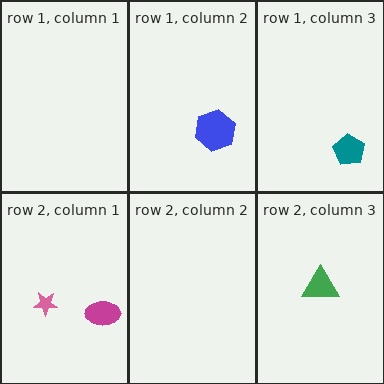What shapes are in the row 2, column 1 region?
The pink star, the magenta ellipse.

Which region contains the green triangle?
The row 2, column 3 region.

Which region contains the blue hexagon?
The row 1, column 2 region.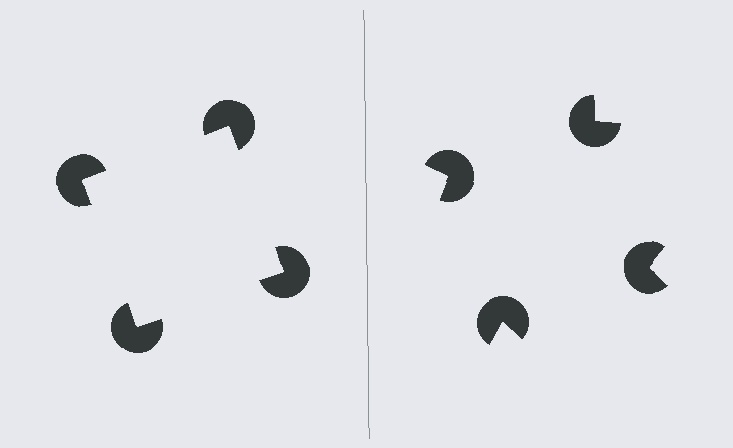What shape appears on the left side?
An illusory square.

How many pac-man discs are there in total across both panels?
8 — 4 on each side.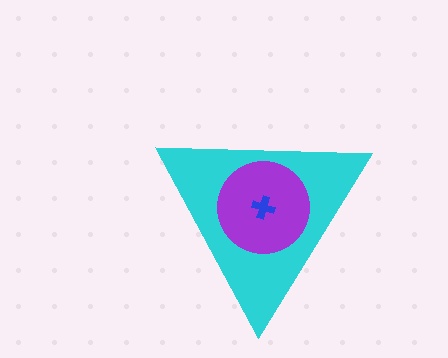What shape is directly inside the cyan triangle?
The purple circle.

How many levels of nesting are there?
3.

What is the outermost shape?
The cyan triangle.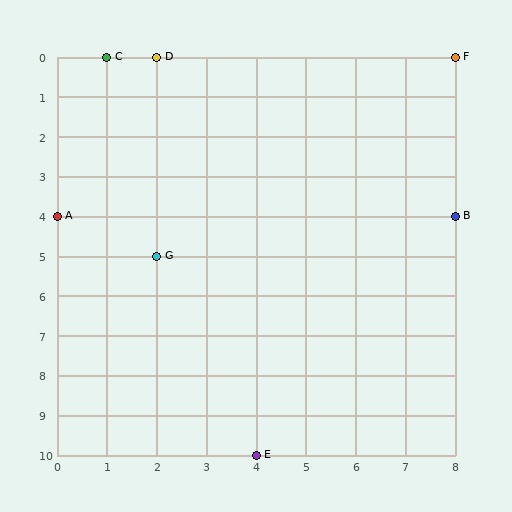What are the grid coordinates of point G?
Point G is at grid coordinates (2, 5).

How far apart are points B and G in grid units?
Points B and G are 6 columns and 1 row apart (about 6.1 grid units diagonally).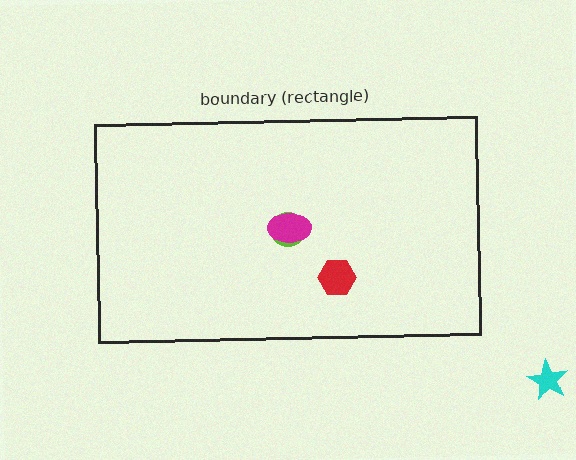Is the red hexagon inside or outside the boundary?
Inside.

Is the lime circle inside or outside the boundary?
Inside.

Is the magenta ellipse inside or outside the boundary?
Inside.